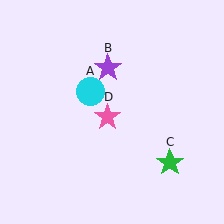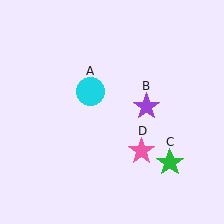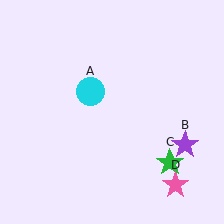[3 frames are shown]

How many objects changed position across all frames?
2 objects changed position: purple star (object B), pink star (object D).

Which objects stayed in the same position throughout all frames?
Cyan circle (object A) and green star (object C) remained stationary.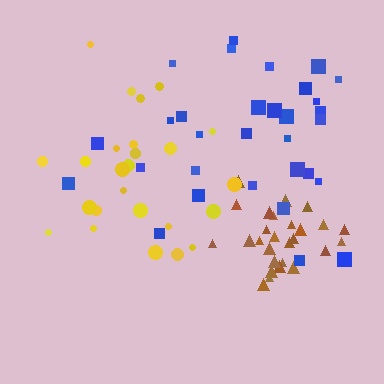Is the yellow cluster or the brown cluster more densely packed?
Brown.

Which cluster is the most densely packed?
Brown.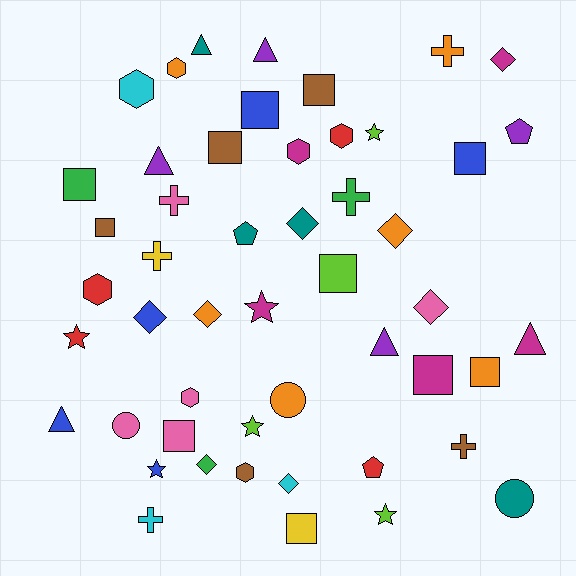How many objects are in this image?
There are 50 objects.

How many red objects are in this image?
There are 4 red objects.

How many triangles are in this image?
There are 6 triangles.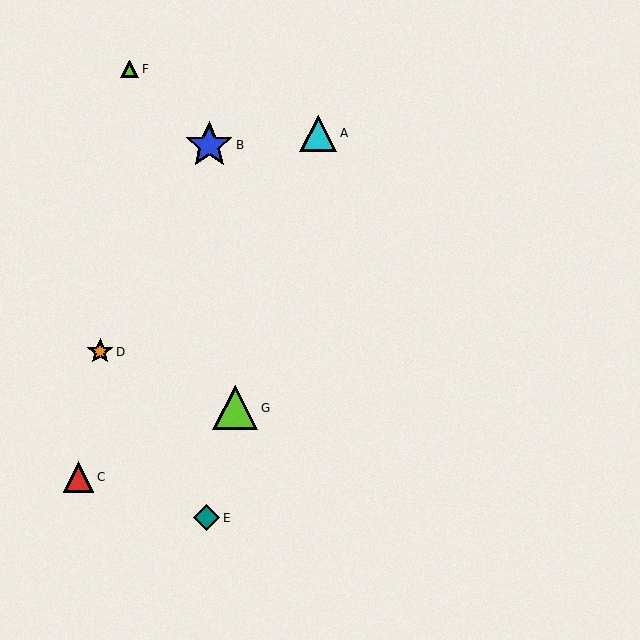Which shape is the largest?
The blue star (labeled B) is the largest.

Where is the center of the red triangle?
The center of the red triangle is at (79, 477).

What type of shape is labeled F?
Shape F is a lime triangle.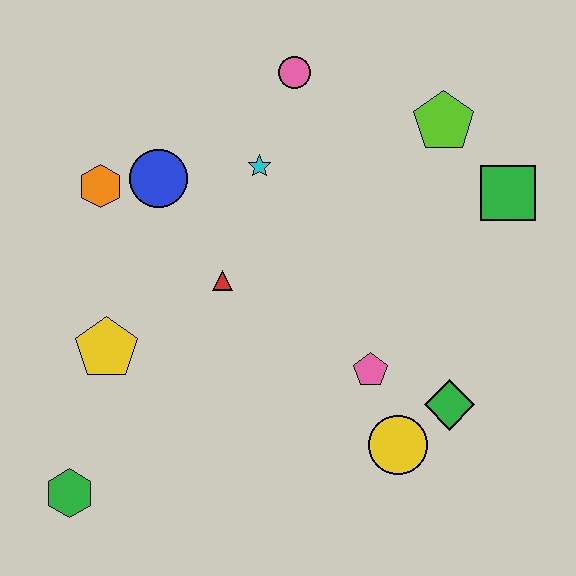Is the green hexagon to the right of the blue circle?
No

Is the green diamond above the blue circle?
No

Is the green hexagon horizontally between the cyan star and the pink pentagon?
No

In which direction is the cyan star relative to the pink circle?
The cyan star is below the pink circle.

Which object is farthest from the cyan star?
The green hexagon is farthest from the cyan star.